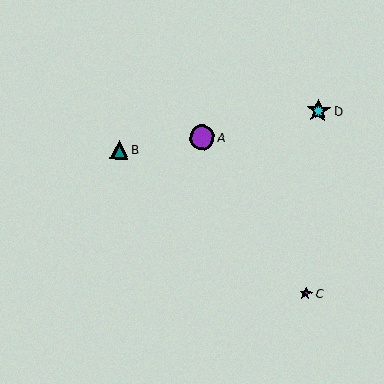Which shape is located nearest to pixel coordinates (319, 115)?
The cyan star (labeled D) at (319, 111) is nearest to that location.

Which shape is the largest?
The purple circle (labeled A) is the largest.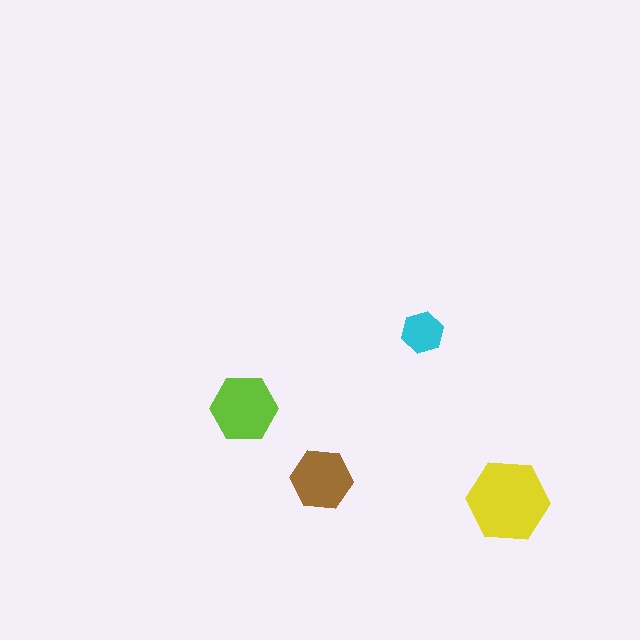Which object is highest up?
The cyan hexagon is topmost.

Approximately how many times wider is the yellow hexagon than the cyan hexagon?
About 2 times wider.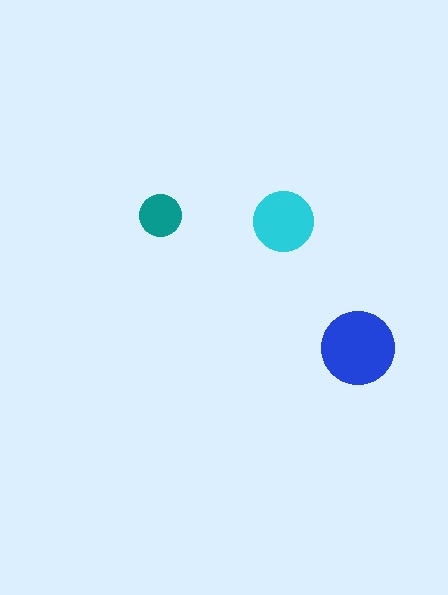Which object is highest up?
The teal circle is topmost.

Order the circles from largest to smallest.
the blue one, the cyan one, the teal one.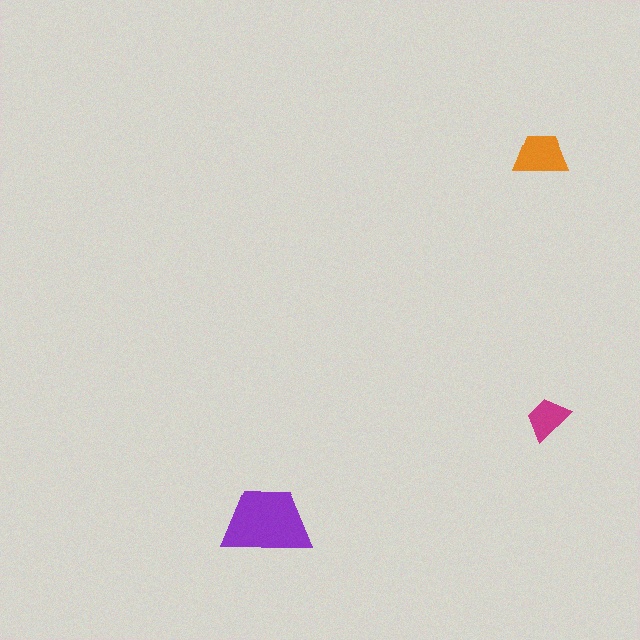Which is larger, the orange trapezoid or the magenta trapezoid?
The orange one.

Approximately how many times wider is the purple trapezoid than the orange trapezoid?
About 1.5 times wider.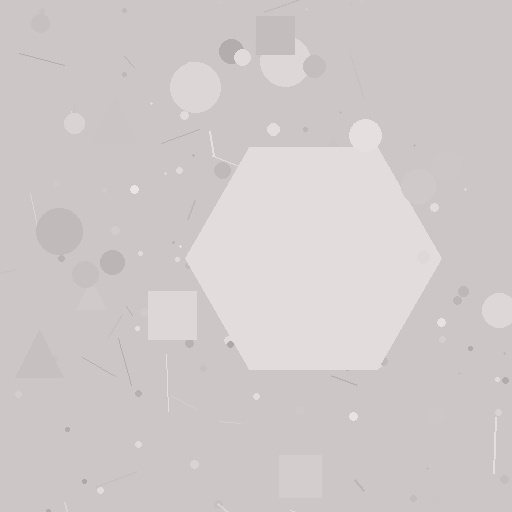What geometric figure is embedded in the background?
A hexagon is embedded in the background.